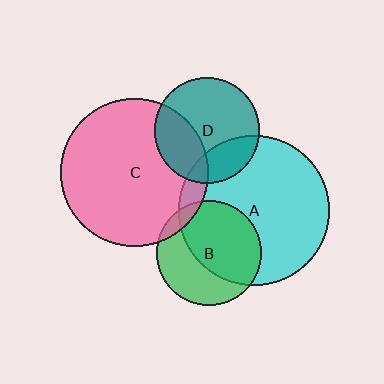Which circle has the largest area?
Circle A (cyan).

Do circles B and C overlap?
Yes.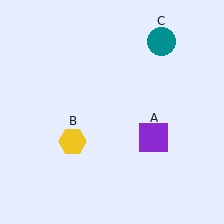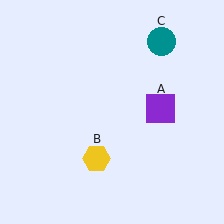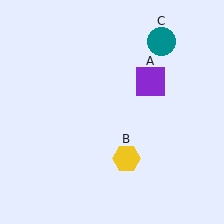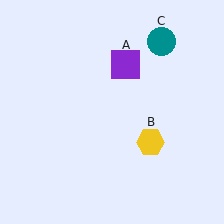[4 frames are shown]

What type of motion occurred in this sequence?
The purple square (object A), yellow hexagon (object B) rotated counterclockwise around the center of the scene.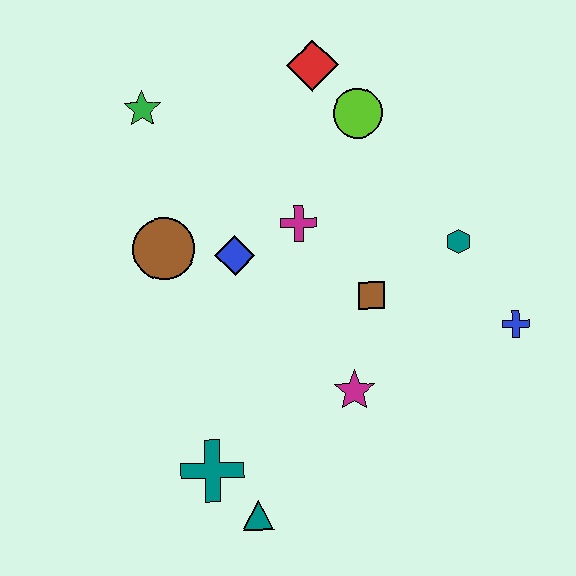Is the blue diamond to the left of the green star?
No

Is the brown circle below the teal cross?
No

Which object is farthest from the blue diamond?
The blue cross is farthest from the blue diamond.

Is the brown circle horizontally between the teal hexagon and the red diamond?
No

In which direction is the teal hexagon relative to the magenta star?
The teal hexagon is above the magenta star.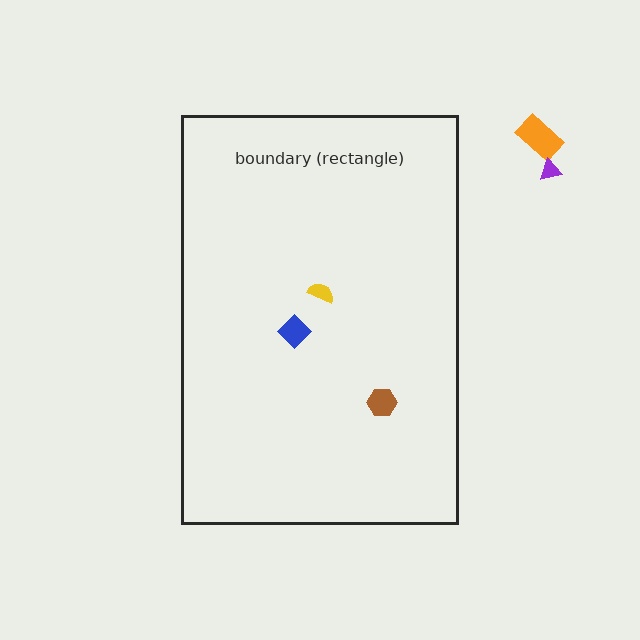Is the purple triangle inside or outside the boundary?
Outside.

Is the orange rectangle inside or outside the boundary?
Outside.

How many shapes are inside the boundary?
3 inside, 2 outside.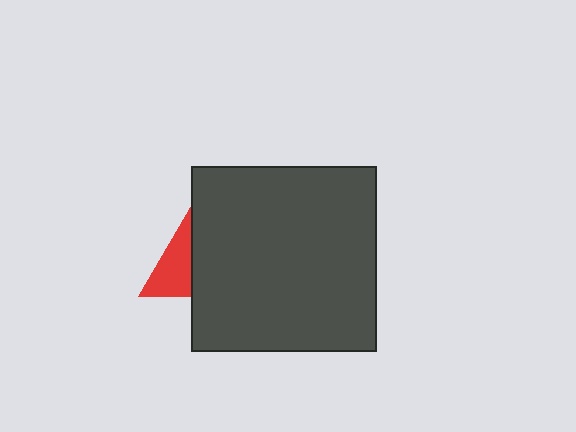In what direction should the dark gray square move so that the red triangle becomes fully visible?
The dark gray square should move right. That is the shortest direction to clear the overlap and leave the red triangle fully visible.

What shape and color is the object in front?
The object in front is a dark gray square.